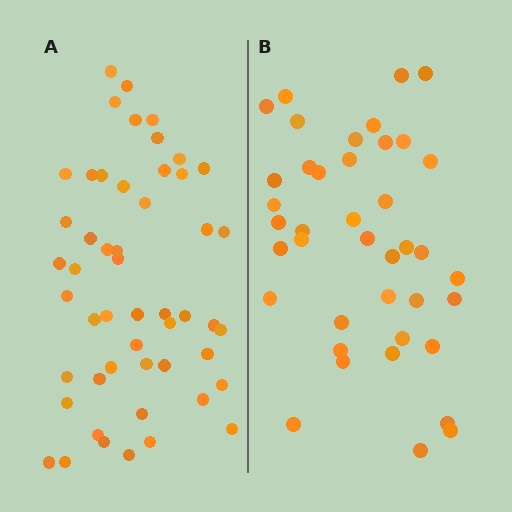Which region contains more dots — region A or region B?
Region A (the left region) has more dots.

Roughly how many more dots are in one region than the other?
Region A has roughly 12 or so more dots than region B.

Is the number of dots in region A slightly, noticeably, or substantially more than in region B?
Region A has noticeably more, but not dramatically so. The ratio is roughly 1.3 to 1.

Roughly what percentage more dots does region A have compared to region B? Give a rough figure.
About 30% more.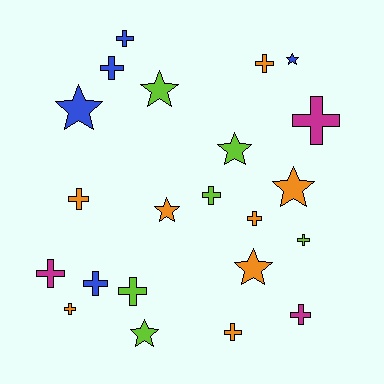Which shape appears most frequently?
Cross, with 14 objects.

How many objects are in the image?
There are 22 objects.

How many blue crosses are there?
There are 3 blue crosses.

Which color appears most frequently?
Orange, with 8 objects.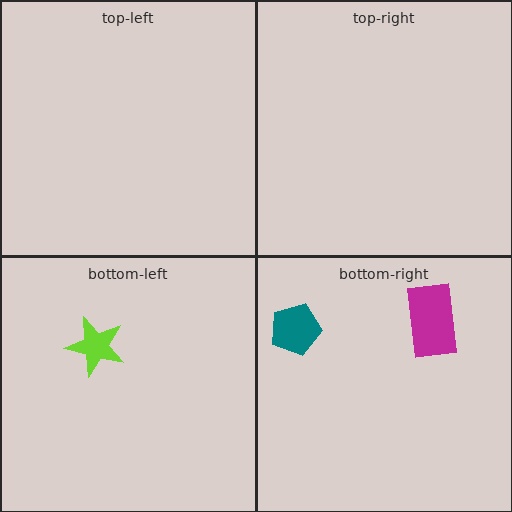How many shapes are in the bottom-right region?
2.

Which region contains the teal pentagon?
The bottom-right region.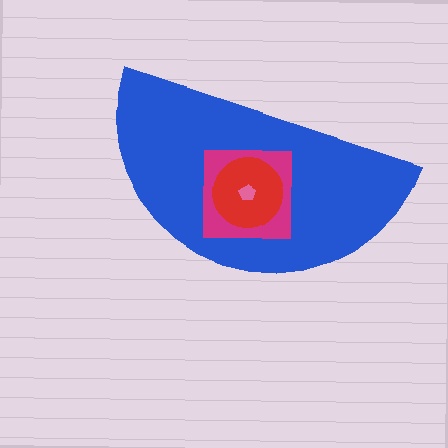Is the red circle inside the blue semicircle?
Yes.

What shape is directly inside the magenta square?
The red circle.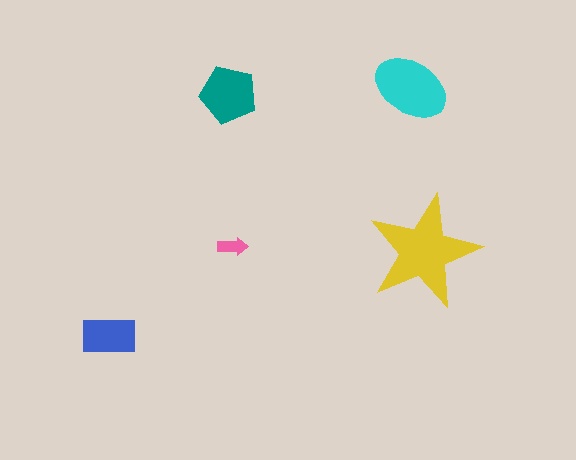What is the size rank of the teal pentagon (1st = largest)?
3rd.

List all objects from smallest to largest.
The pink arrow, the blue rectangle, the teal pentagon, the cyan ellipse, the yellow star.